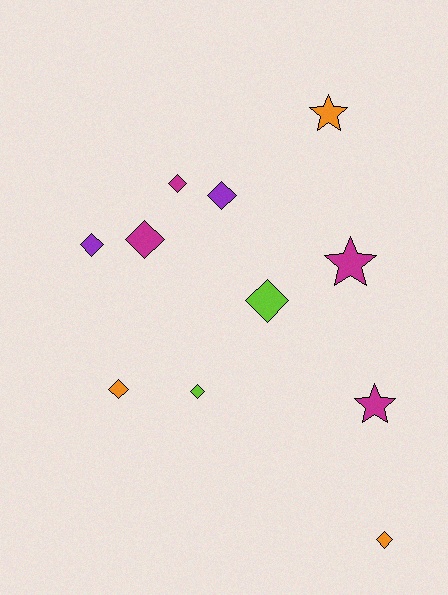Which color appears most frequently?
Magenta, with 4 objects.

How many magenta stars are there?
There are 2 magenta stars.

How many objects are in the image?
There are 11 objects.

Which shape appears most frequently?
Diamond, with 8 objects.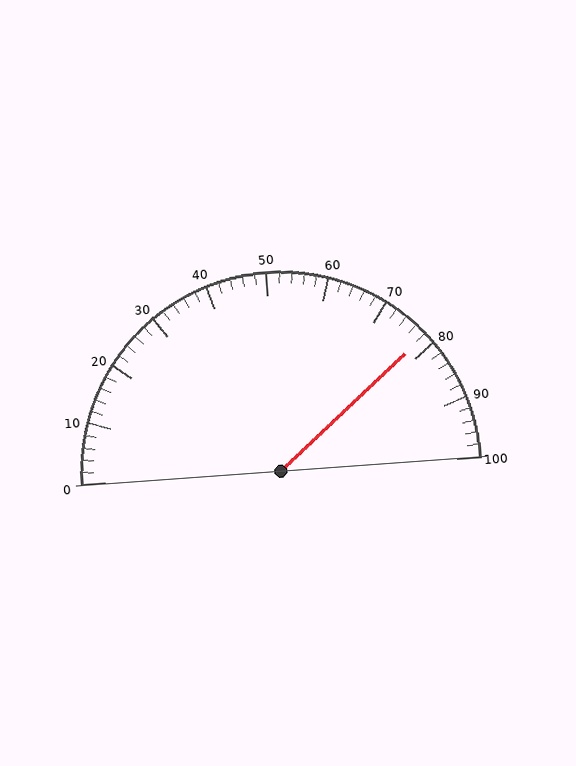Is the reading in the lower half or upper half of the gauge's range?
The reading is in the upper half of the range (0 to 100).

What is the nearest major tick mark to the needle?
The nearest major tick mark is 80.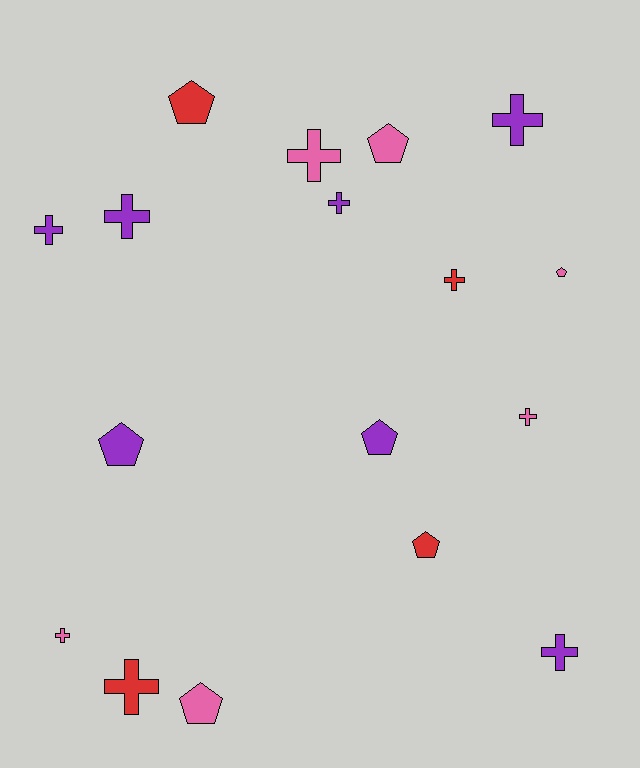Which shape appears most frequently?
Cross, with 10 objects.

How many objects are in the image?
There are 17 objects.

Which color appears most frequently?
Purple, with 7 objects.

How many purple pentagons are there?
There are 2 purple pentagons.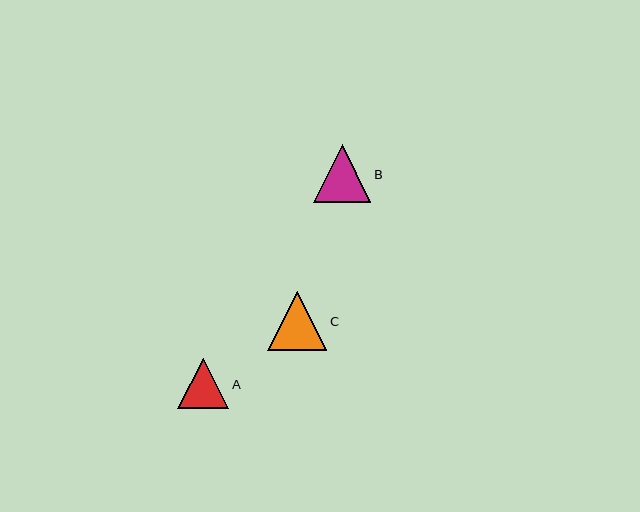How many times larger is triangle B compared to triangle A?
Triangle B is approximately 1.1 times the size of triangle A.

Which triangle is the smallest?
Triangle A is the smallest with a size of approximately 51 pixels.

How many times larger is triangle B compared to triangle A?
Triangle B is approximately 1.1 times the size of triangle A.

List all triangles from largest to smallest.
From largest to smallest: C, B, A.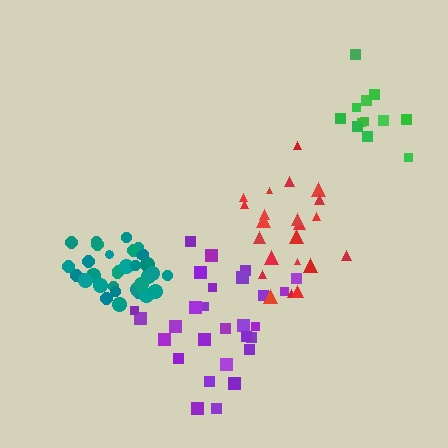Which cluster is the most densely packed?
Teal.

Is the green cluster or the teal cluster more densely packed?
Teal.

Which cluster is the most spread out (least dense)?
Green.